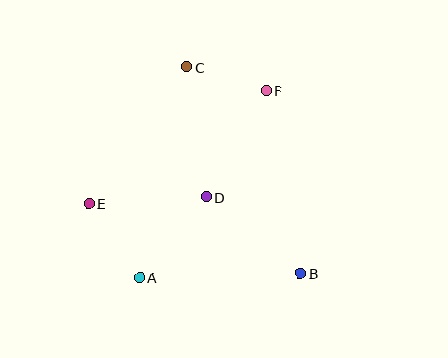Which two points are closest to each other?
Points C and F are closest to each other.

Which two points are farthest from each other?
Points B and C are farthest from each other.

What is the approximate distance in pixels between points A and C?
The distance between A and C is approximately 216 pixels.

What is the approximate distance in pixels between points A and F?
The distance between A and F is approximately 226 pixels.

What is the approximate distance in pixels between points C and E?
The distance between C and E is approximately 169 pixels.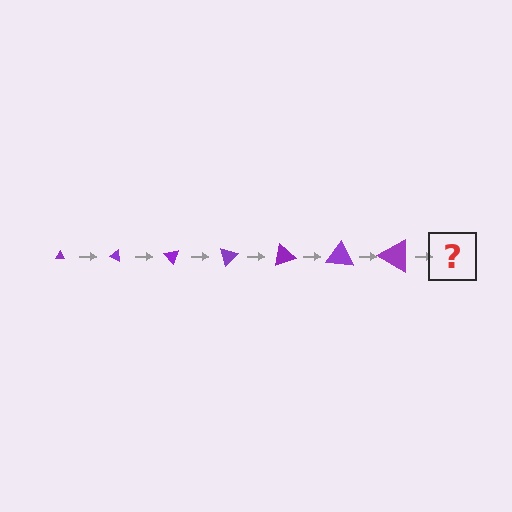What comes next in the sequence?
The next element should be a triangle, larger than the previous one and rotated 175 degrees from the start.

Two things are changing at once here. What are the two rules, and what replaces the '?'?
The two rules are that the triangle grows larger each step and it rotates 25 degrees each step. The '?' should be a triangle, larger than the previous one and rotated 175 degrees from the start.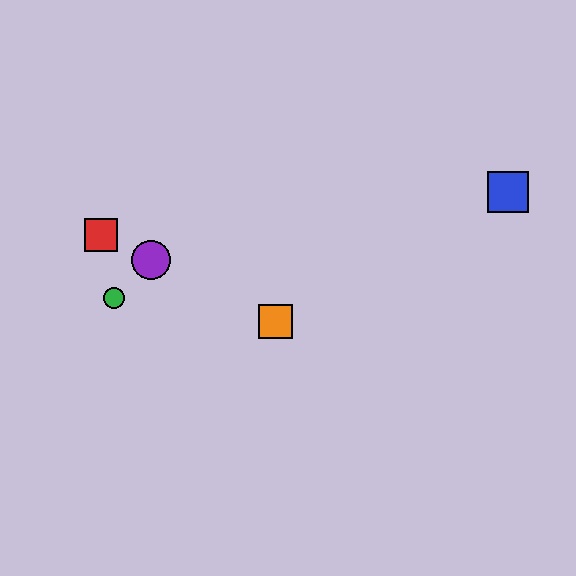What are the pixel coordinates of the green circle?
The green circle is at (114, 298).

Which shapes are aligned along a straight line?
The red square, the yellow circle, the purple circle, the orange square are aligned along a straight line.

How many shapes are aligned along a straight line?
4 shapes (the red square, the yellow circle, the purple circle, the orange square) are aligned along a straight line.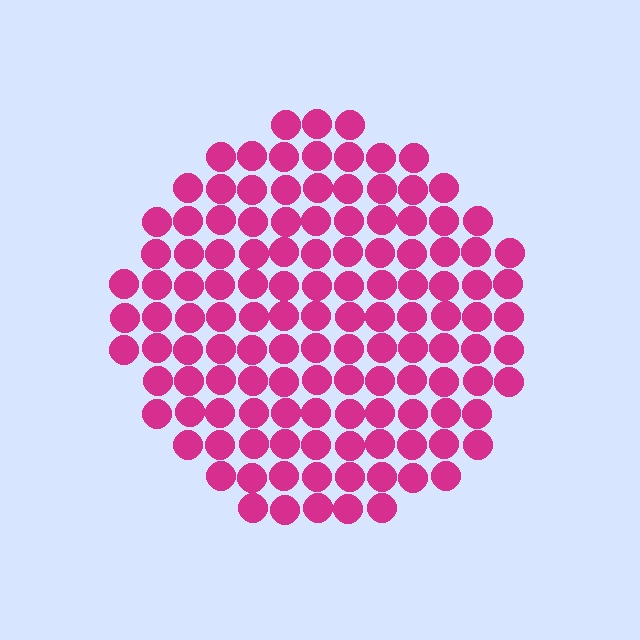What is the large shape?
The large shape is a circle.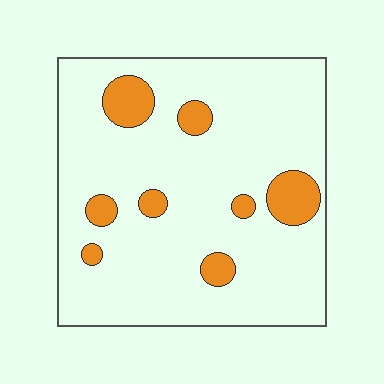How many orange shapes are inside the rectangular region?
8.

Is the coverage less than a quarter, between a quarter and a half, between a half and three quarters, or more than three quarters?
Less than a quarter.